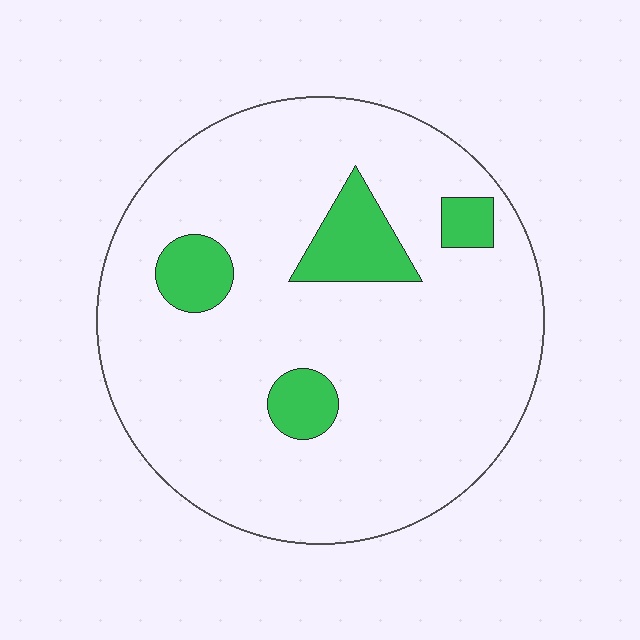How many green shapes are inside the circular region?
4.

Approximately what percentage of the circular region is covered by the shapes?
Approximately 10%.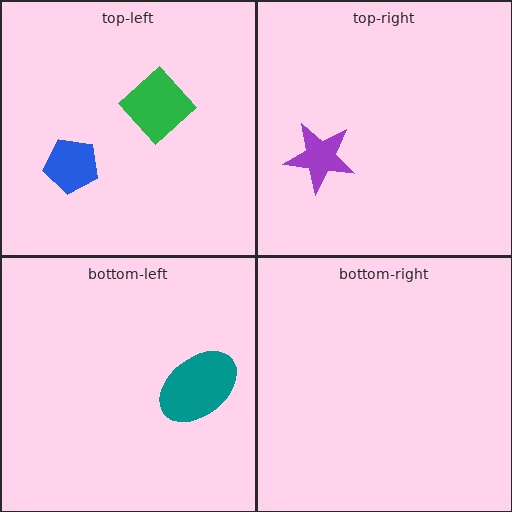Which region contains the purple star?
The top-right region.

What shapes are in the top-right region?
The purple star.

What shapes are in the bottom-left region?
The teal ellipse.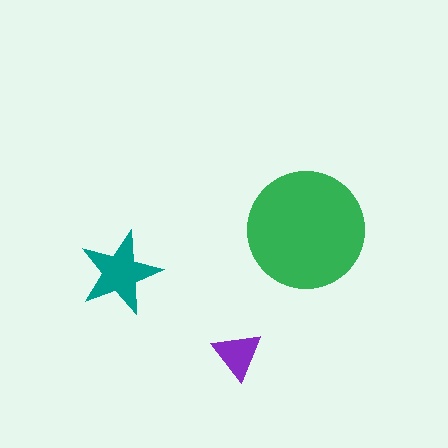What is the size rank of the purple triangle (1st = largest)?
3rd.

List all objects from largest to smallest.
The green circle, the teal star, the purple triangle.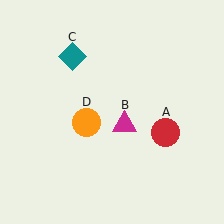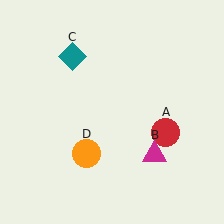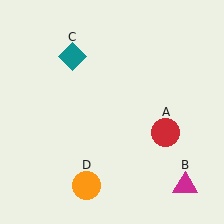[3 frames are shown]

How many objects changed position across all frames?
2 objects changed position: magenta triangle (object B), orange circle (object D).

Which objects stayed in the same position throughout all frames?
Red circle (object A) and teal diamond (object C) remained stationary.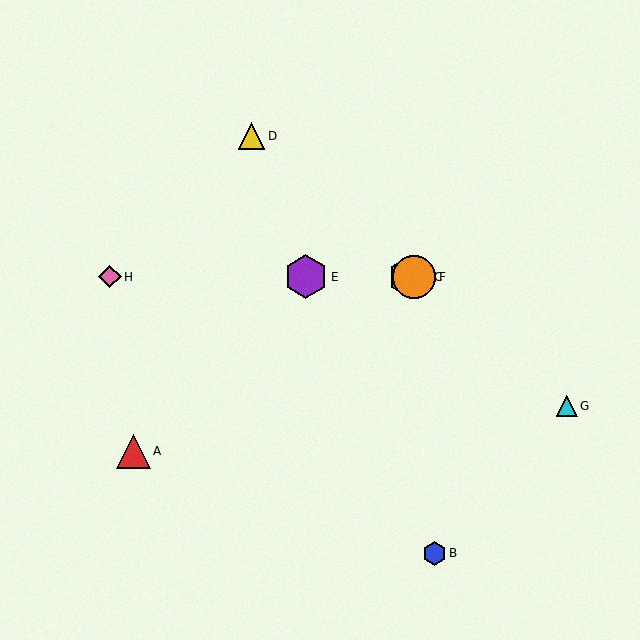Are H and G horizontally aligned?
No, H is at y≈277 and G is at y≈406.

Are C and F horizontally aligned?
Yes, both are at y≈277.